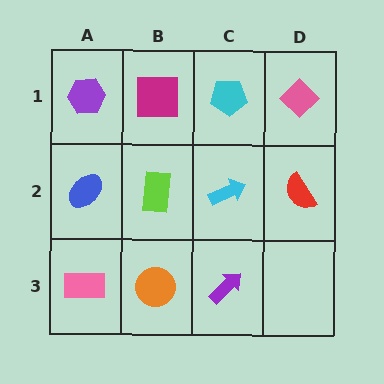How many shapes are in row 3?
3 shapes.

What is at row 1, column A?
A purple hexagon.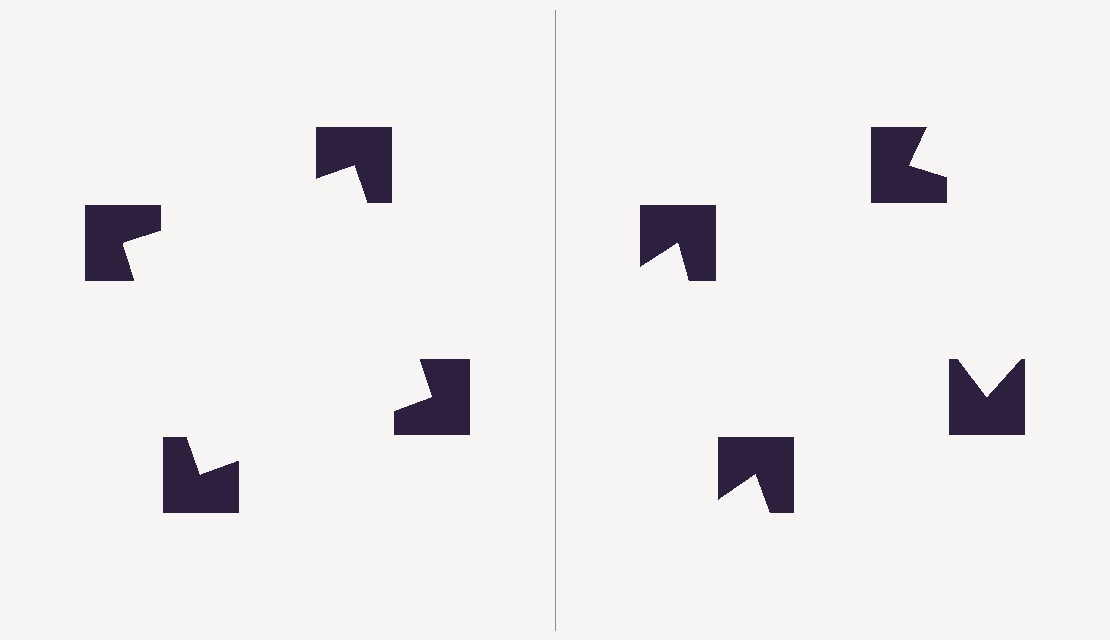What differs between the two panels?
The notched squares are positioned identically on both sides; only the wedge orientations differ. On the left they align to a square; on the right they are misaligned.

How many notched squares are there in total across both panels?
8 — 4 on each side.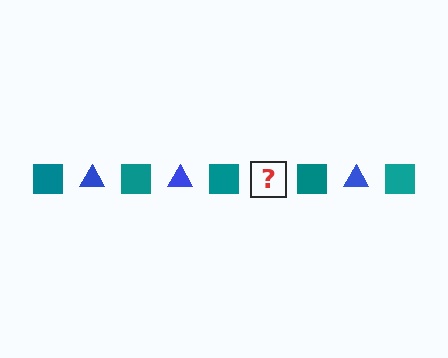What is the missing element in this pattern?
The missing element is a blue triangle.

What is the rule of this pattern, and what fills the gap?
The rule is that the pattern alternates between teal square and blue triangle. The gap should be filled with a blue triangle.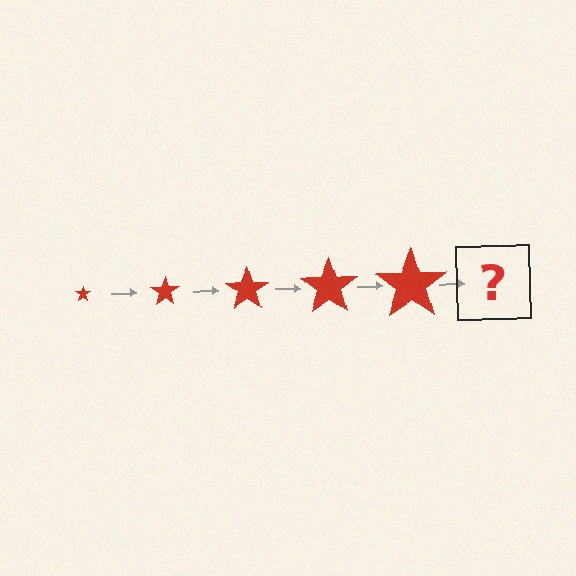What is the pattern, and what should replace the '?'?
The pattern is that the star gets progressively larger each step. The '?' should be a red star, larger than the previous one.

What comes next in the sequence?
The next element should be a red star, larger than the previous one.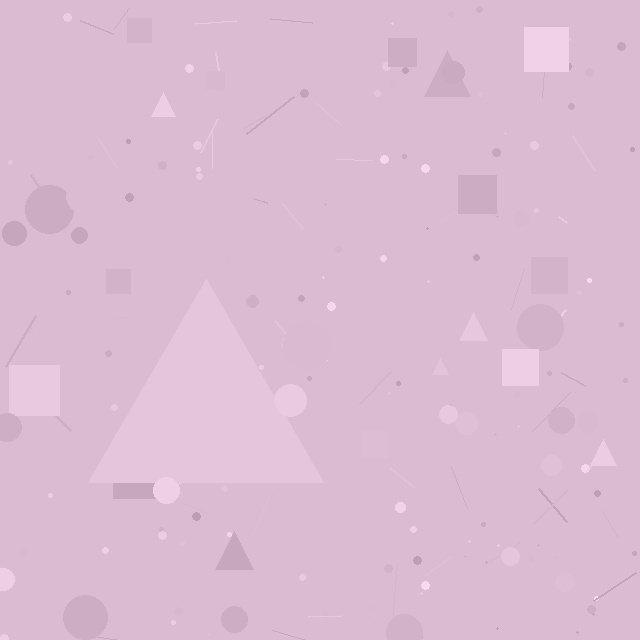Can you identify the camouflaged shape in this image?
The camouflaged shape is a triangle.